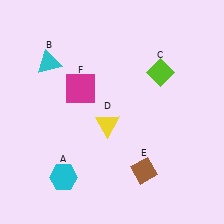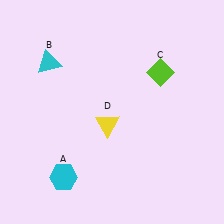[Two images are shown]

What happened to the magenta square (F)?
The magenta square (F) was removed in Image 2. It was in the top-left area of Image 1.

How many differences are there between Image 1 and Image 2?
There are 2 differences between the two images.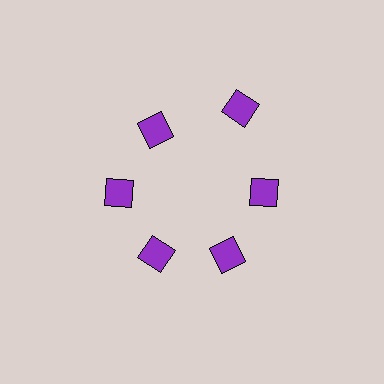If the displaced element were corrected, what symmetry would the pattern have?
It would have 6-fold rotational symmetry — the pattern would map onto itself every 60 degrees.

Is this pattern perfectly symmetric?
No. The 6 purple diamonds are arranged in a ring, but one element near the 1 o'clock position is pushed outward from the center, breaking the 6-fold rotational symmetry.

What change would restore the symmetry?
The symmetry would be restored by moving it inward, back onto the ring so that all 6 diamonds sit at equal angles and equal distance from the center.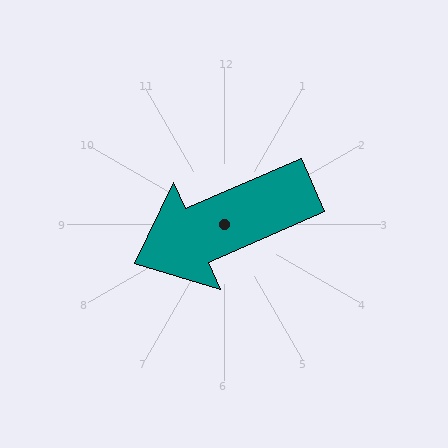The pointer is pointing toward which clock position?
Roughly 8 o'clock.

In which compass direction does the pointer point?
Southwest.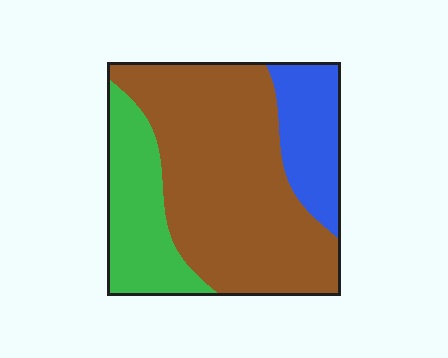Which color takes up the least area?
Blue, at roughly 15%.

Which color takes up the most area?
Brown, at roughly 60%.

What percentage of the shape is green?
Green covers 23% of the shape.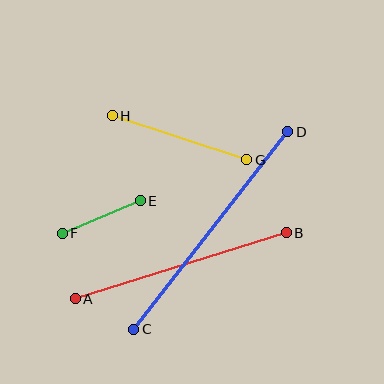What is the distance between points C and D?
The distance is approximately 250 pixels.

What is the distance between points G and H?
The distance is approximately 141 pixels.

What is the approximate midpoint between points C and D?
The midpoint is at approximately (211, 230) pixels.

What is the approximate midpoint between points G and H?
The midpoint is at approximately (180, 138) pixels.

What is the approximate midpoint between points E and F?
The midpoint is at approximately (101, 217) pixels.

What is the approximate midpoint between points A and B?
The midpoint is at approximately (181, 266) pixels.